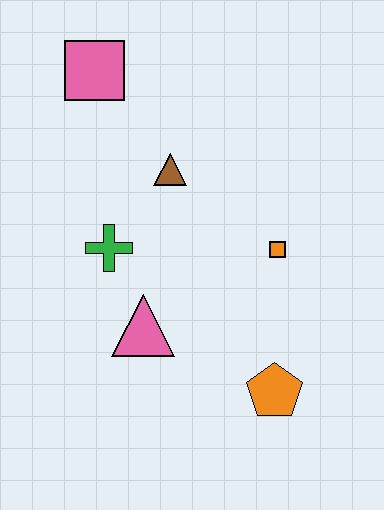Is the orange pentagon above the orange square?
No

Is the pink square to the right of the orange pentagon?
No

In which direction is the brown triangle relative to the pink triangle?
The brown triangle is above the pink triangle.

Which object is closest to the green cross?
The pink triangle is closest to the green cross.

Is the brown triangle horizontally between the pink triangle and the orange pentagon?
Yes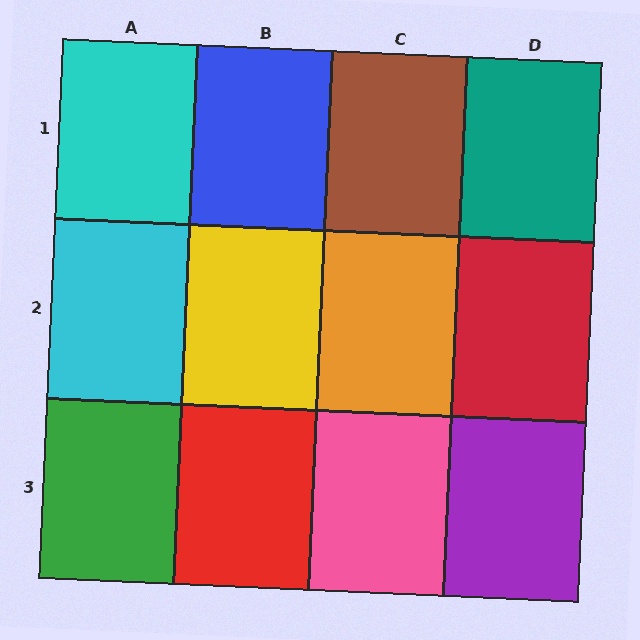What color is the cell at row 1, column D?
Teal.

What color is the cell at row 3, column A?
Green.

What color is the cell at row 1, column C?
Brown.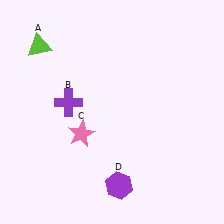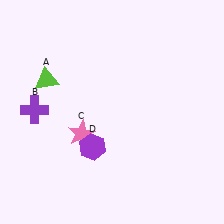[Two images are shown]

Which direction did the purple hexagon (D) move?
The purple hexagon (D) moved up.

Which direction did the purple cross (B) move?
The purple cross (B) moved left.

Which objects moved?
The objects that moved are: the lime triangle (A), the purple cross (B), the purple hexagon (D).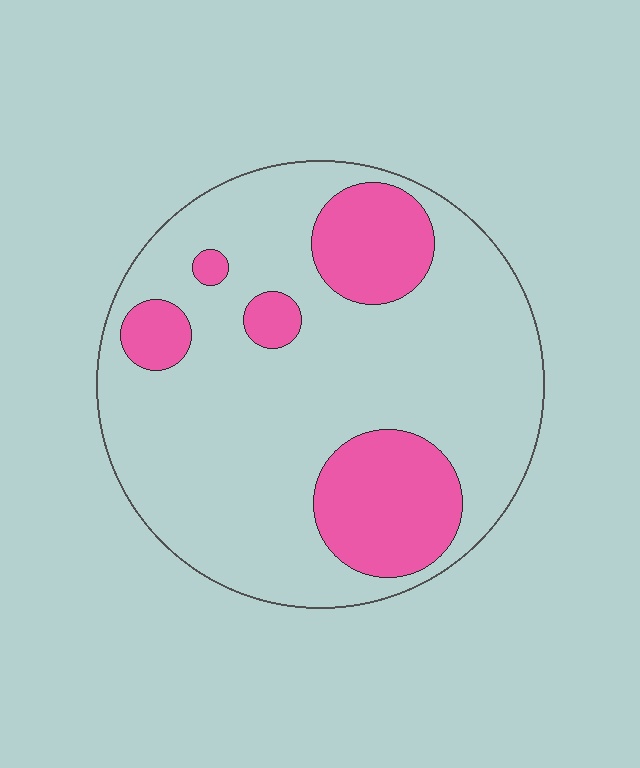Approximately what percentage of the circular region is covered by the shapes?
Approximately 25%.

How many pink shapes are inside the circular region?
5.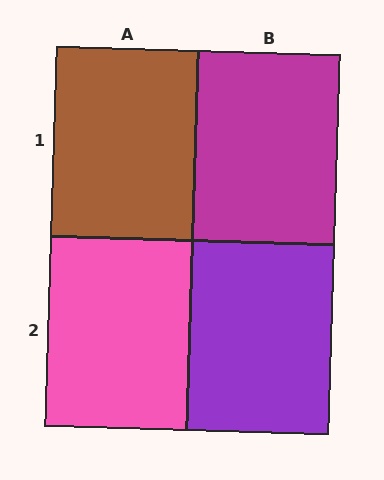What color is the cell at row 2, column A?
Pink.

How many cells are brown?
1 cell is brown.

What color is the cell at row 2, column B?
Purple.